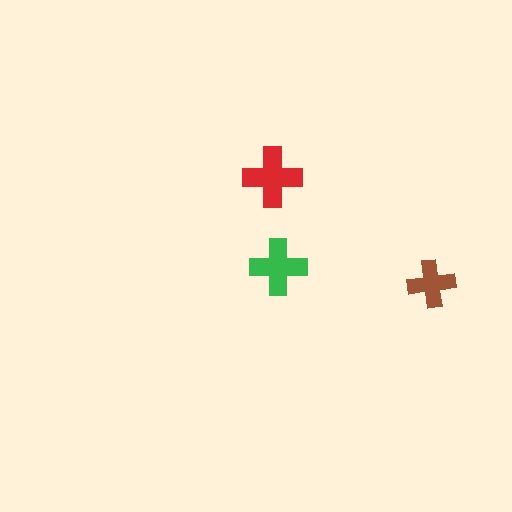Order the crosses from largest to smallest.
the red one, the green one, the brown one.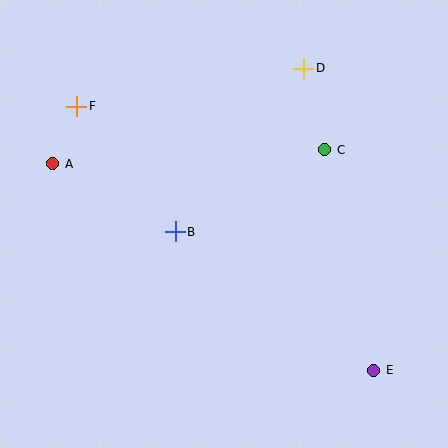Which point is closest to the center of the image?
Point B at (175, 232) is closest to the center.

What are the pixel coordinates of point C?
Point C is at (325, 150).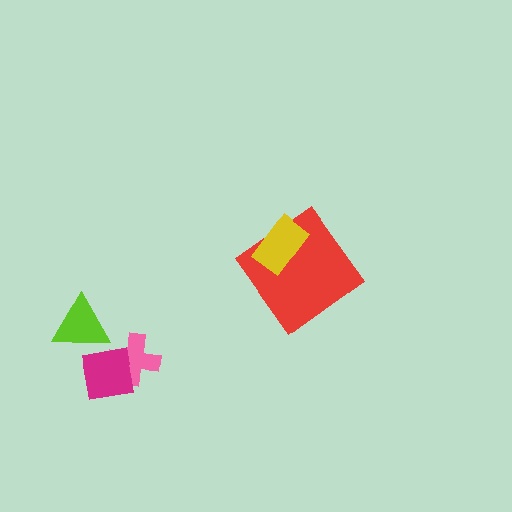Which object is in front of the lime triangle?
The magenta square is in front of the lime triangle.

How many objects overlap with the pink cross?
1 object overlaps with the pink cross.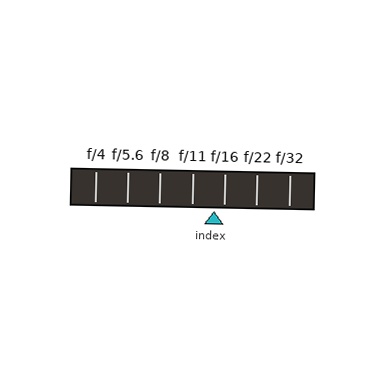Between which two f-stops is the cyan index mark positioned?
The index mark is between f/11 and f/16.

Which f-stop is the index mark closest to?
The index mark is closest to f/16.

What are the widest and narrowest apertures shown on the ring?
The widest aperture shown is f/4 and the narrowest is f/32.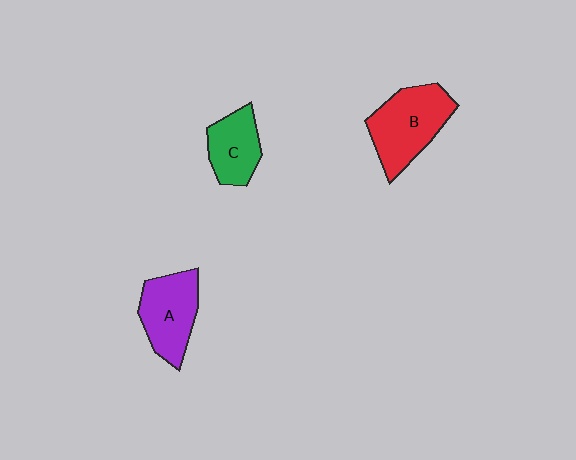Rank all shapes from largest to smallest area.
From largest to smallest: B (red), A (purple), C (green).